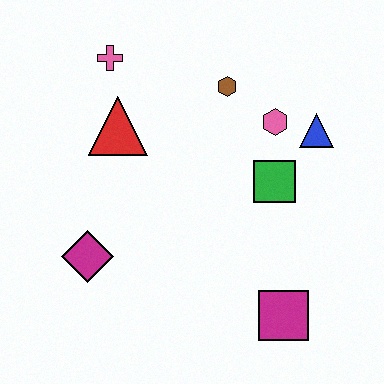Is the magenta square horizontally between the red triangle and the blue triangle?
Yes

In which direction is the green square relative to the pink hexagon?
The green square is below the pink hexagon.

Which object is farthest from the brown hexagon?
The magenta square is farthest from the brown hexagon.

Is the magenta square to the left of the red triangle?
No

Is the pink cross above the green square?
Yes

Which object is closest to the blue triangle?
The pink hexagon is closest to the blue triangle.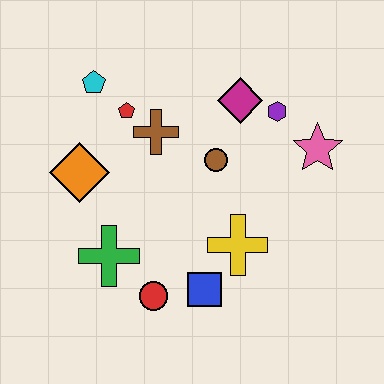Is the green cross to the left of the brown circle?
Yes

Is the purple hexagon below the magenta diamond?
Yes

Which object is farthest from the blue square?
The cyan pentagon is farthest from the blue square.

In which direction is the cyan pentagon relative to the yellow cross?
The cyan pentagon is above the yellow cross.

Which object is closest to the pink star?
The purple hexagon is closest to the pink star.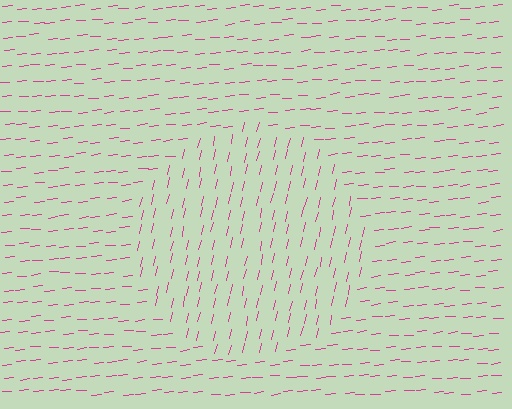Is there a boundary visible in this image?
Yes, there is a texture boundary formed by a change in line orientation.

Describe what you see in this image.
The image is filled with small magenta line segments. A circle region in the image has lines oriented differently from the surrounding lines, creating a visible texture boundary.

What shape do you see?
I see a circle.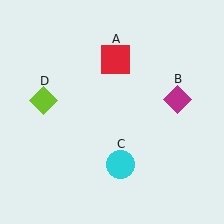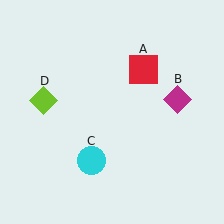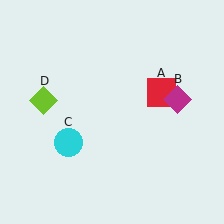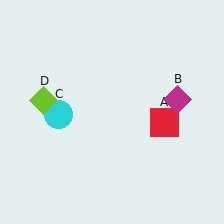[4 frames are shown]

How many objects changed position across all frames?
2 objects changed position: red square (object A), cyan circle (object C).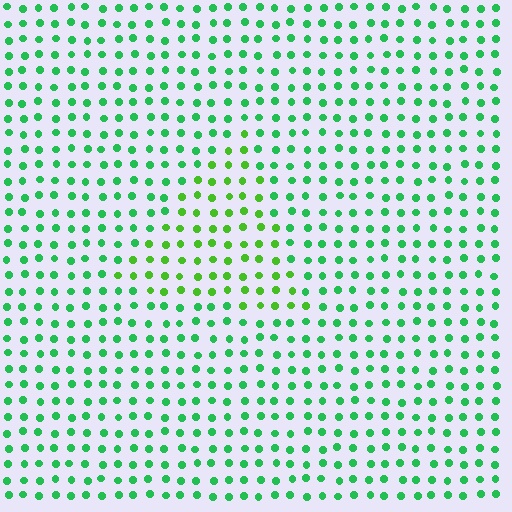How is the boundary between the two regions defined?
The boundary is defined purely by a slight shift in hue (about 31 degrees). Spacing, size, and orientation are identical on both sides.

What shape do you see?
I see a triangle.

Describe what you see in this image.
The image is filled with small green elements in a uniform arrangement. A triangle-shaped region is visible where the elements are tinted to a slightly different hue, forming a subtle color boundary.